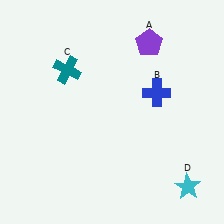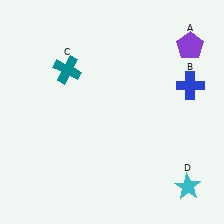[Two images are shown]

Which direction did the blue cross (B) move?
The blue cross (B) moved right.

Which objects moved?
The objects that moved are: the purple pentagon (A), the blue cross (B).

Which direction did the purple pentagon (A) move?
The purple pentagon (A) moved right.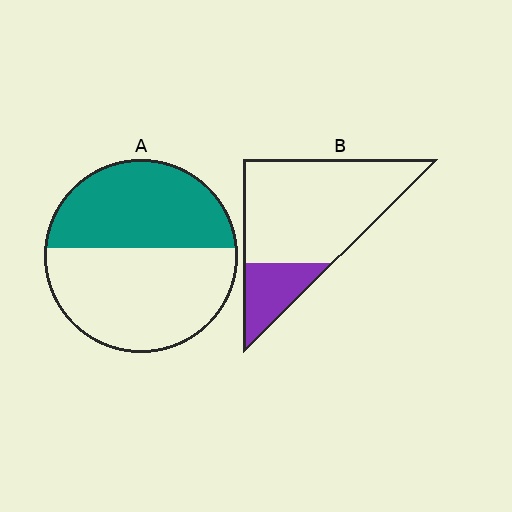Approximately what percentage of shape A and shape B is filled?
A is approximately 45% and B is approximately 20%.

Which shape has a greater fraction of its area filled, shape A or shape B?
Shape A.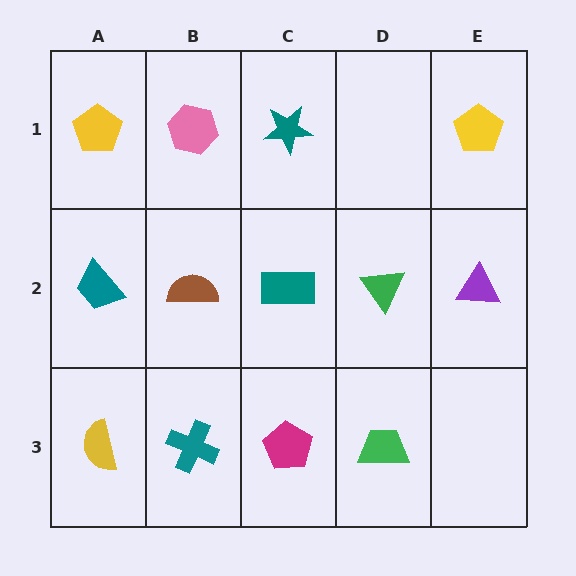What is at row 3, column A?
A yellow semicircle.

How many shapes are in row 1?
4 shapes.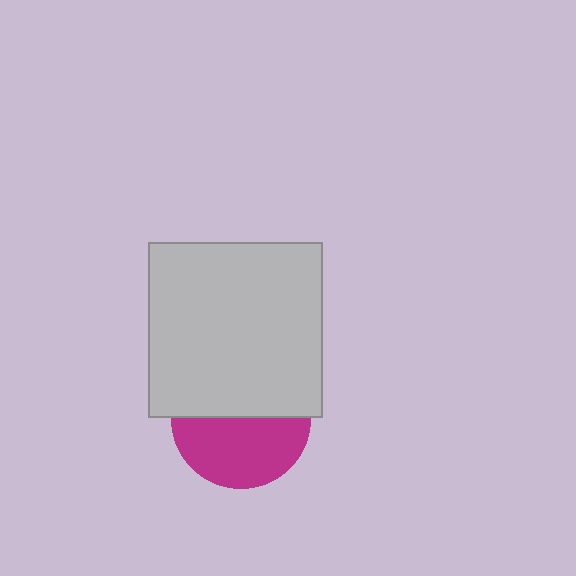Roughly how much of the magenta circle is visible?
About half of it is visible (roughly 51%).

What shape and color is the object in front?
The object in front is a light gray square.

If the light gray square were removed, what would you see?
You would see the complete magenta circle.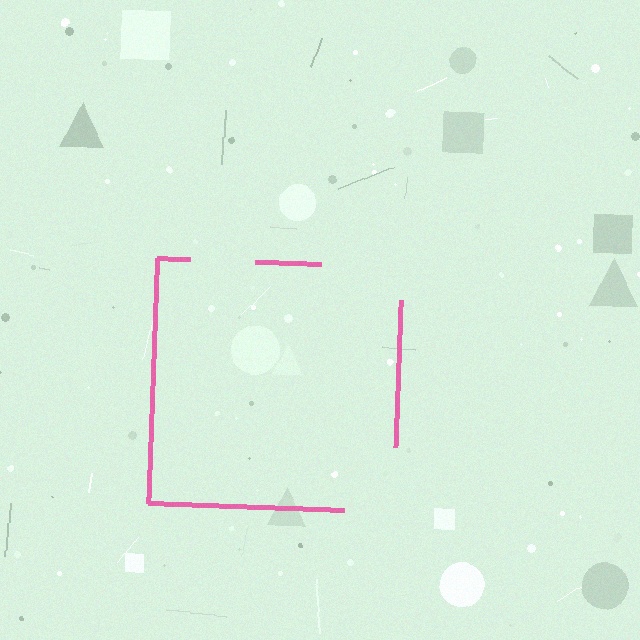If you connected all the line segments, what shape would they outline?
They would outline a square.